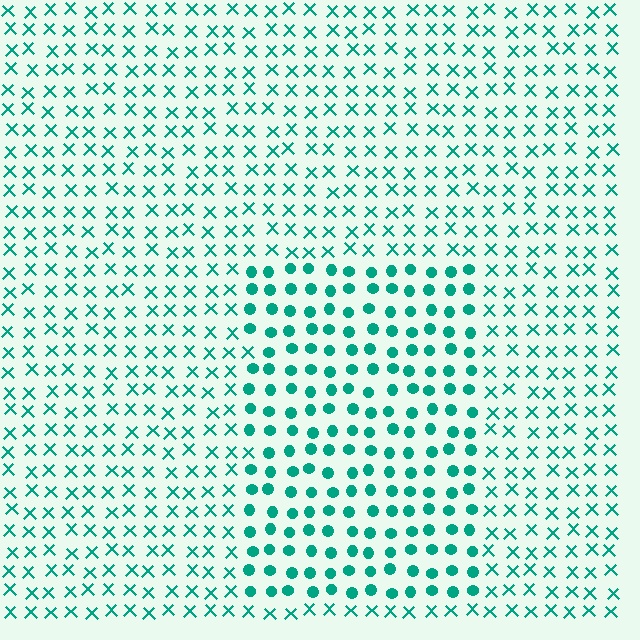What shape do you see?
I see a rectangle.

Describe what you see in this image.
The image is filled with small teal elements arranged in a uniform grid. A rectangle-shaped region contains circles, while the surrounding area contains X marks. The boundary is defined purely by the change in element shape.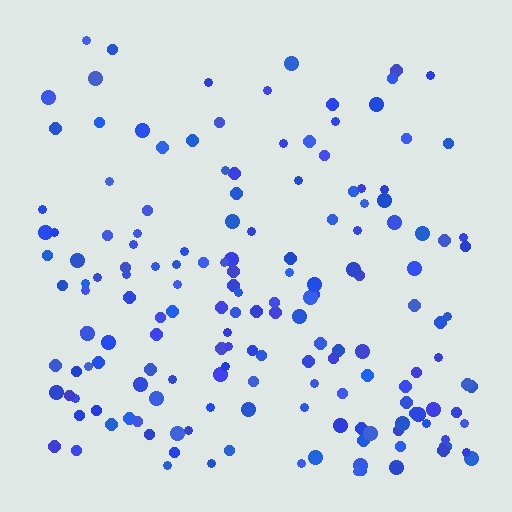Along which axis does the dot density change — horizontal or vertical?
Vertical.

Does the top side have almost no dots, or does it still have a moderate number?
Still a moderate number, just noticeably fewer than the bottom.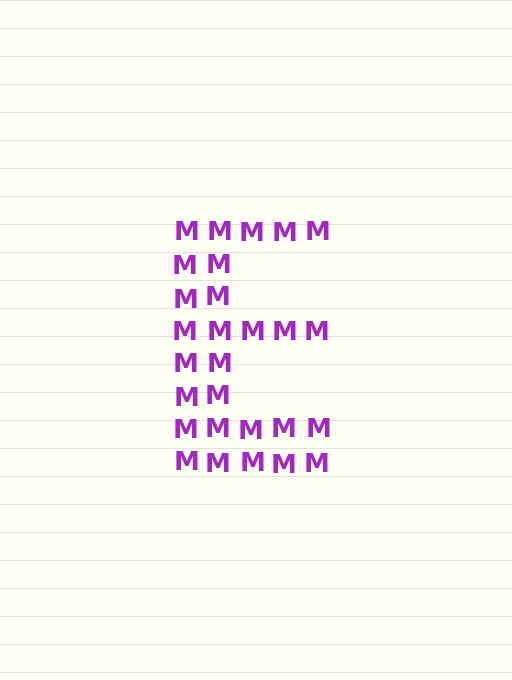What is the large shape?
The large shape is the letter E.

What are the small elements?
The small elements are letter M's.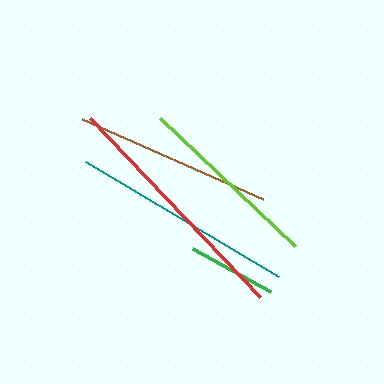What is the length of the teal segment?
The teal segment is approximately 225 pixels long.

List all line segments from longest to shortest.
From longest to shortest: red, teal, brown, lime, green.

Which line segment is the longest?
The red line is the longest at approximately 247 pixels.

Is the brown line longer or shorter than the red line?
The red line is longer than the brown line.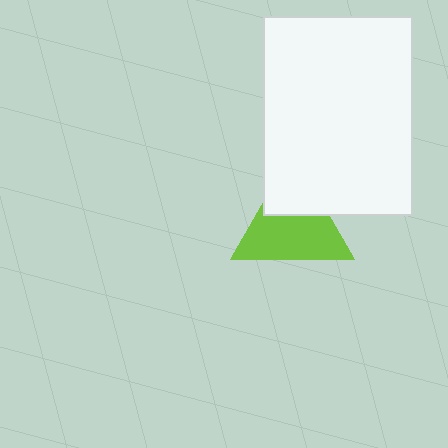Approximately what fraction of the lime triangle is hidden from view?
Roughly 35% of the lime triangle is hidden behind the white rectangle.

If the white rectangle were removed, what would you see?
You would see the complete lime triangle.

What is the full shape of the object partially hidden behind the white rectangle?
The partially hidden object is a lime triangle.